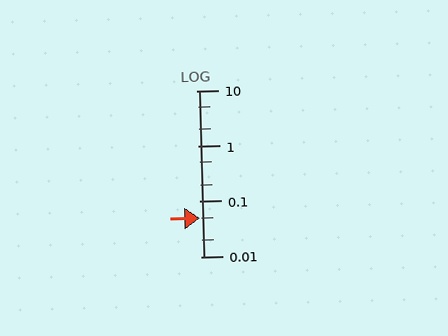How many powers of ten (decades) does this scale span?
The scale spans 3 decades, from 0.01 to 10.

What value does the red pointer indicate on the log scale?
The pointer indicates approximately 0.049.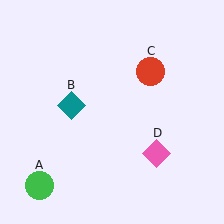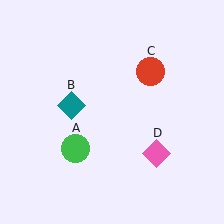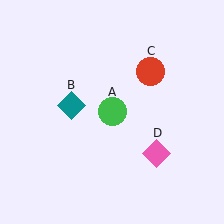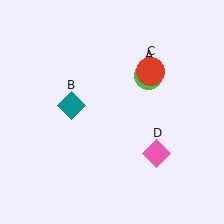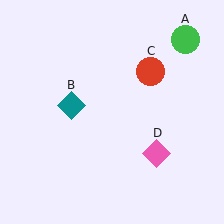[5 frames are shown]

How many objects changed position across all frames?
1 object changed position: green circle (object A).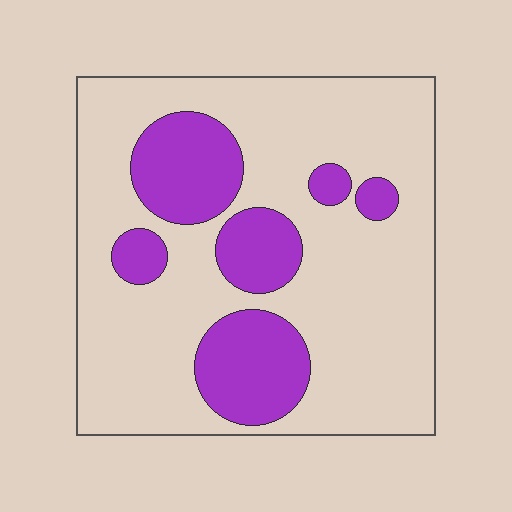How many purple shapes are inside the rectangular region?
6.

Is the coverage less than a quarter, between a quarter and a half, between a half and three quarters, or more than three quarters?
Between a quarter and a half.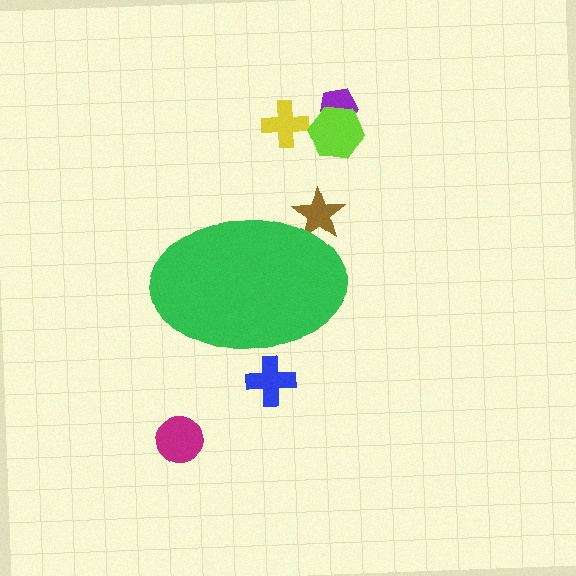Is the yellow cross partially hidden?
No, the yellow cross is fully visible.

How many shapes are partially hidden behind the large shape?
2 shapes are partially hidden.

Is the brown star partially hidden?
Yes, the brown star is partially hidden behind the green ellipse.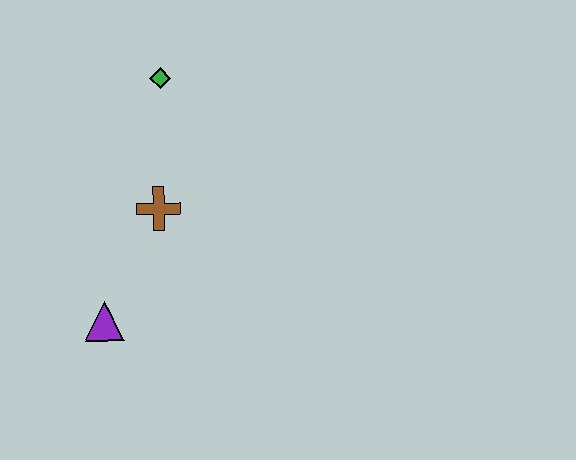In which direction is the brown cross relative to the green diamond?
The brown cross is below the green diamond.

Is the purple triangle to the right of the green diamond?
No